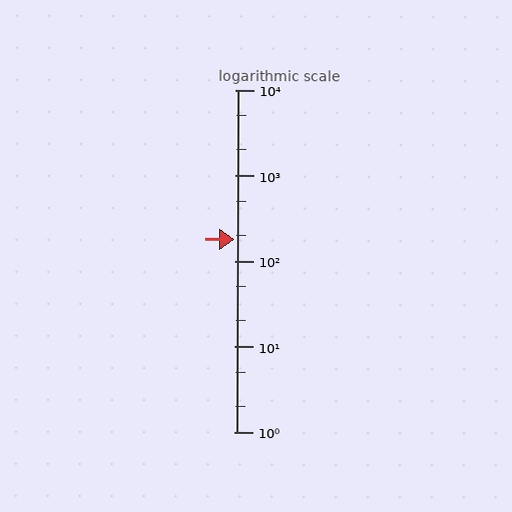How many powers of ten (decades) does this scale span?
The scale spans 4 decades, from 1 to 10000.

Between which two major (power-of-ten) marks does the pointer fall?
The pointer is between 100 and 1000.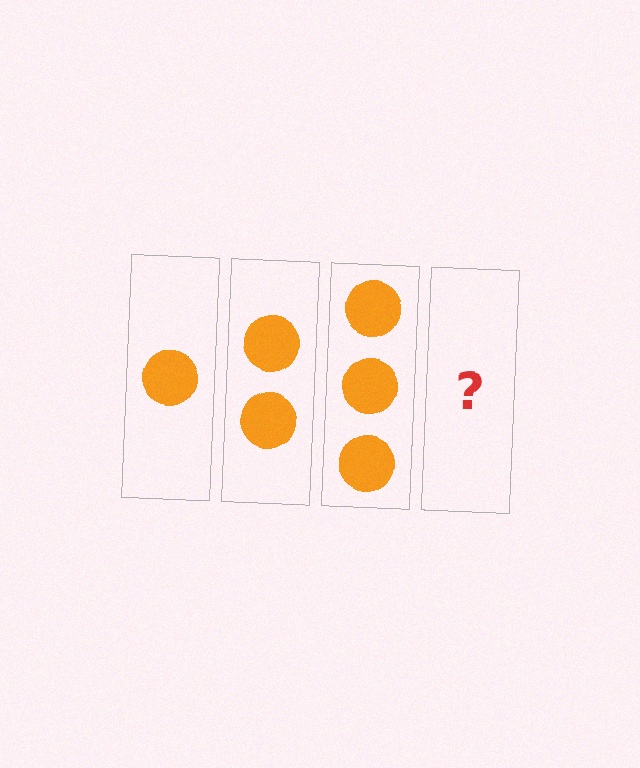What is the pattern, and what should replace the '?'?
The pattern is that each step adds one more circle. The '?' should be 4 circles.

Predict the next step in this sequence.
The next step is 4 circles.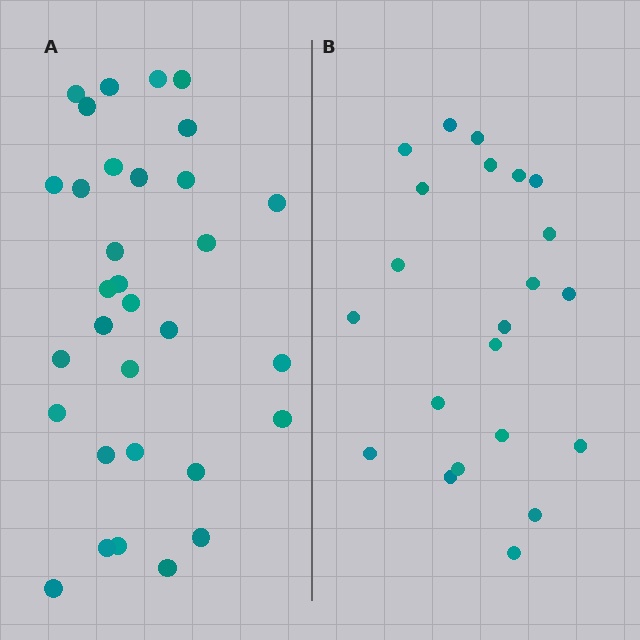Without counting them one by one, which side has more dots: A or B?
Region A (the left region) has more dots.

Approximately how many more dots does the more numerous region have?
Region A has roughly 10 or so more dots than region B.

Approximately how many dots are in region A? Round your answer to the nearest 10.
About 30 dots. (The exact count is 32, which rounds to 30.)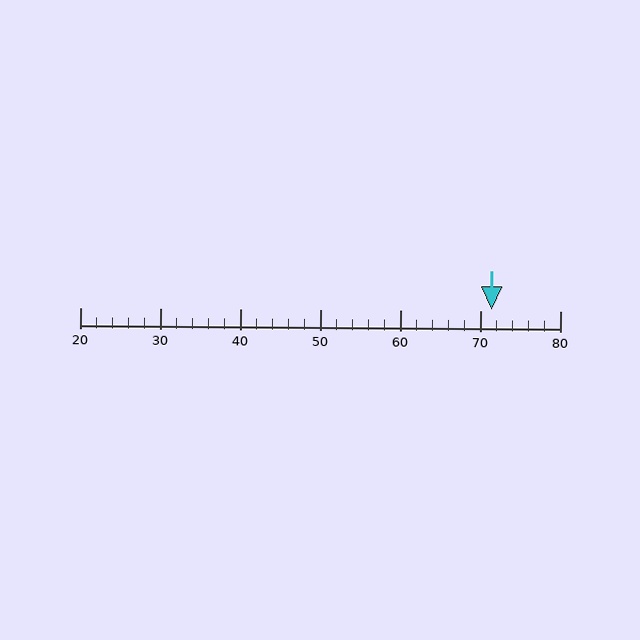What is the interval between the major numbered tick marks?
The major tick marks are spaced 10 units apart.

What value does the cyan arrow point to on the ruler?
The cyan arrow points to approximately 71.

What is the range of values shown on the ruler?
The ruler shows values from 20 to 80.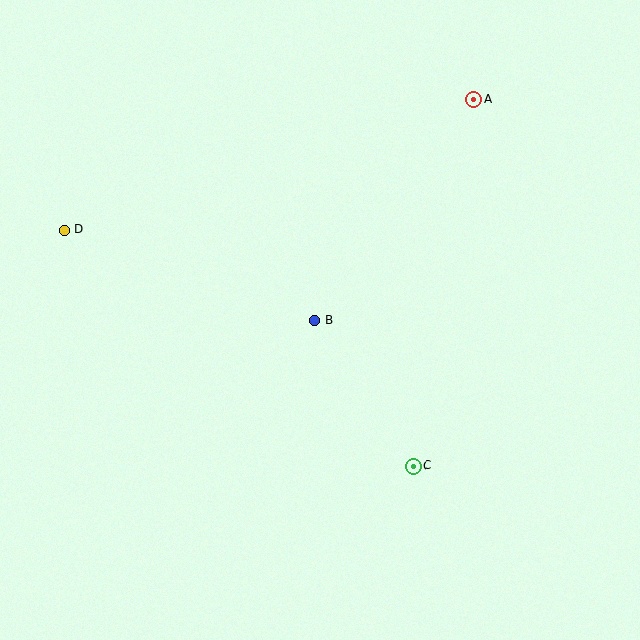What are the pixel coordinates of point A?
Point A is at (474, 99).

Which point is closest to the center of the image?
Point B at (315, 321) is closest to the center.